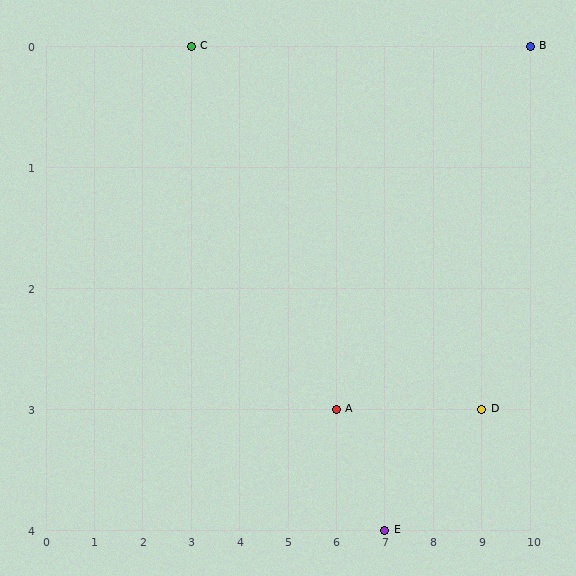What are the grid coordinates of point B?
Point B is at grid coordinates (10, 0).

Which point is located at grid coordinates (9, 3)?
Point D is at (9, 3).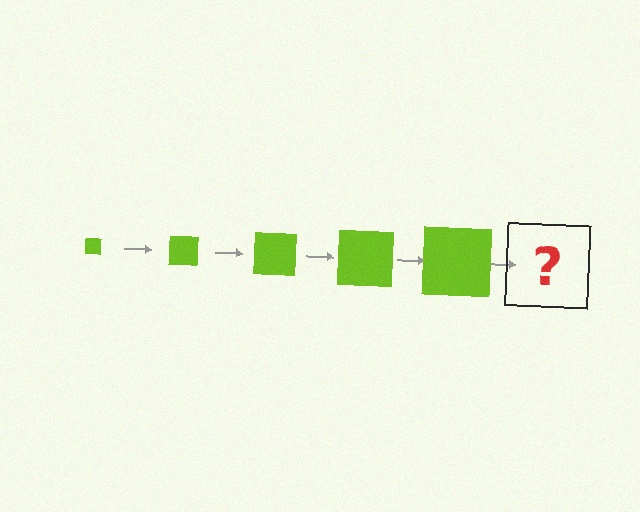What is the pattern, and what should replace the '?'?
The pattern is that the square gets progressively larger each step. The '?' should be a lime square, larger than the previous one.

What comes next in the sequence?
The next element should be a lime square, larger than the previous one.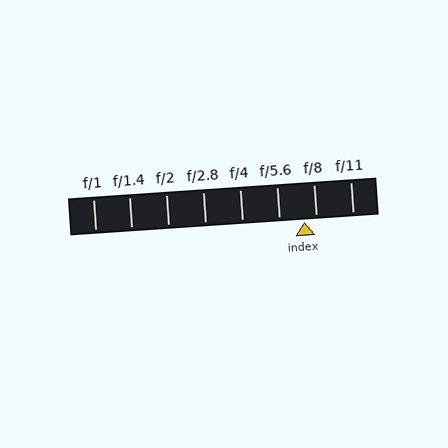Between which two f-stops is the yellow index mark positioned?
The index mark is between f/5.6 and f/8.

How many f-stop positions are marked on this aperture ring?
There are 8 f-stop positions marked.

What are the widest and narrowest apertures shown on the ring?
The widest aperture shown is f/1 and the narrowest is f/11.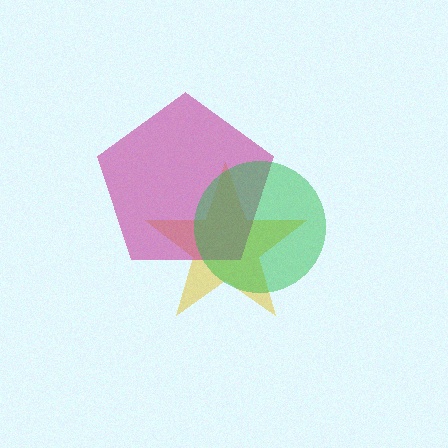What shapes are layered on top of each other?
The layered shapes are: a yellow star, a magenta pentagon, a green circle.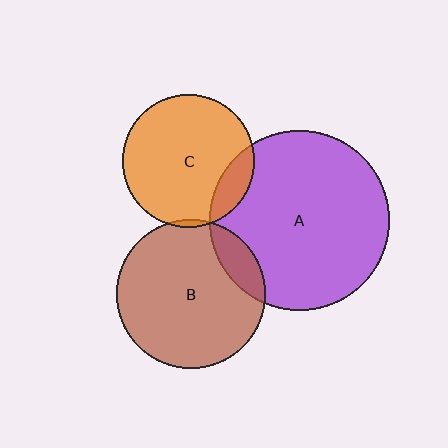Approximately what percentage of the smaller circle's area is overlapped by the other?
Approximately 15%.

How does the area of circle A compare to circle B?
Approximately 1.5 times.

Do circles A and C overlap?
Yes.